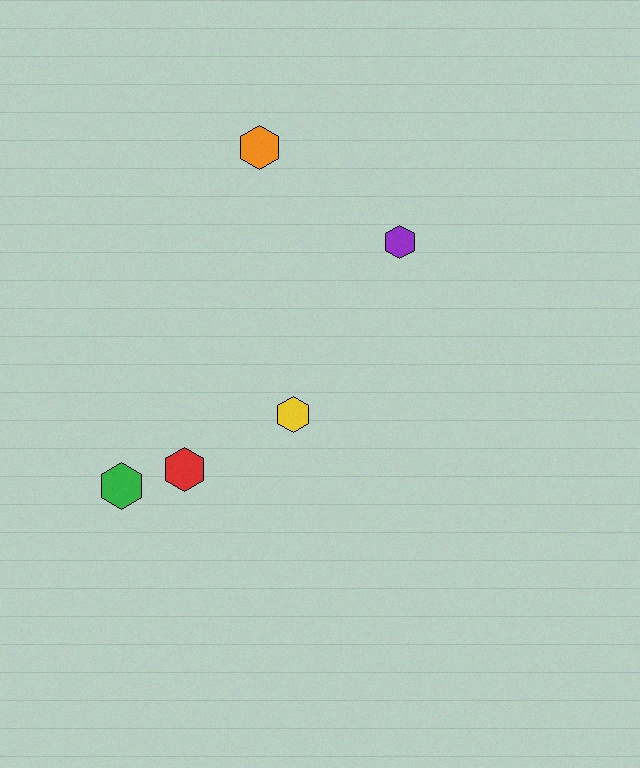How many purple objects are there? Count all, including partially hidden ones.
There is 1 purple object.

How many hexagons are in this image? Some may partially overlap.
There are 5 hexagons.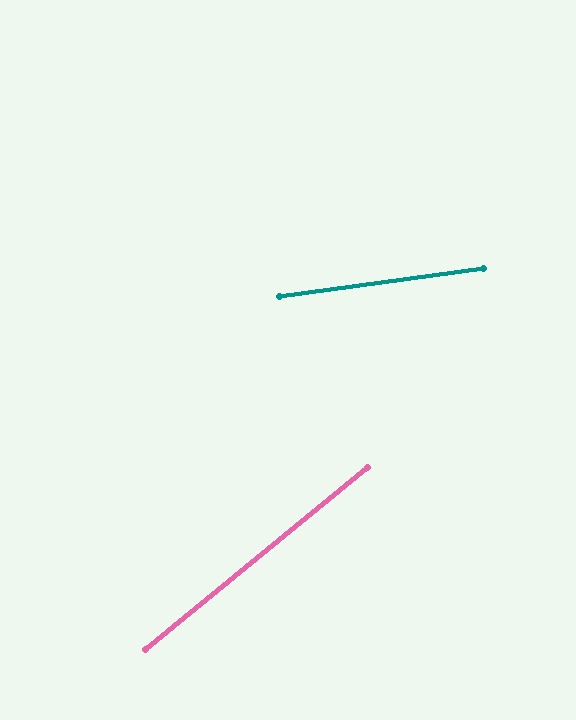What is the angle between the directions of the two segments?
Approximately 31 degrees.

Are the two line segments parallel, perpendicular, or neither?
Neither parallel nor perpendicular — they differ by about 31°.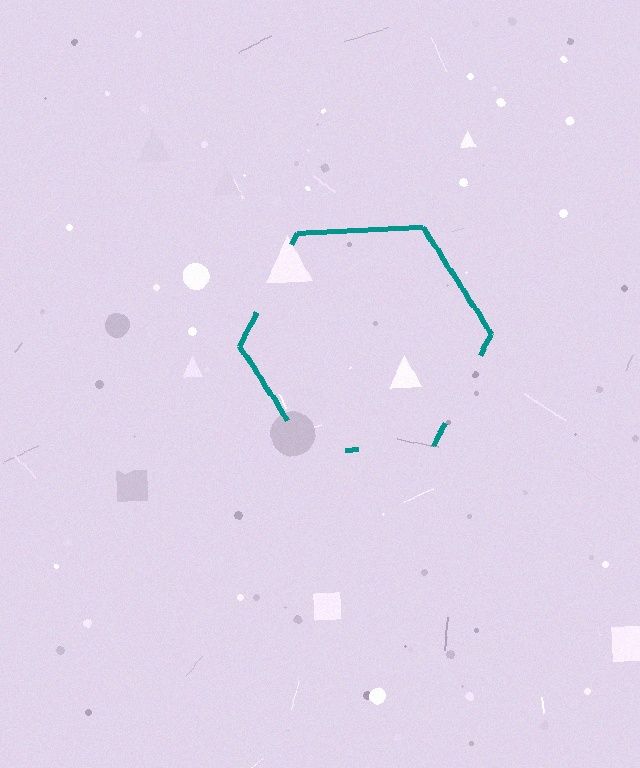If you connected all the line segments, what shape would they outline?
They would outline a hexagon.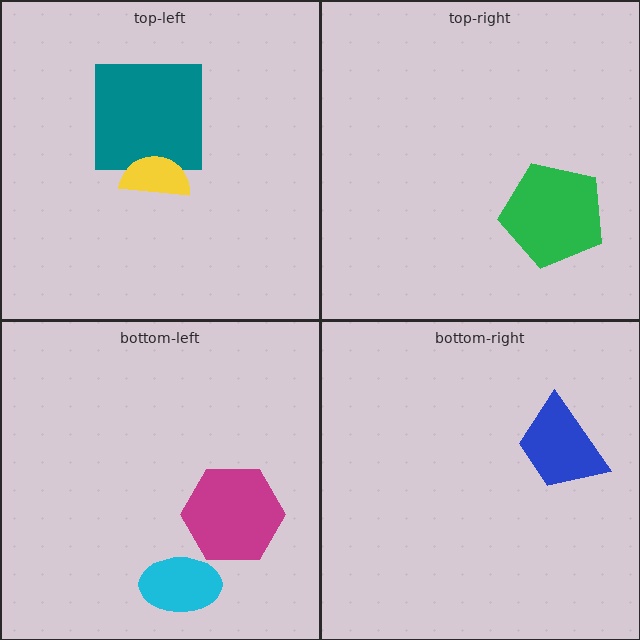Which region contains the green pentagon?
The top-right region.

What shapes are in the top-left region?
The teal square, the yellow semicircle.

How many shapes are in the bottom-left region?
2.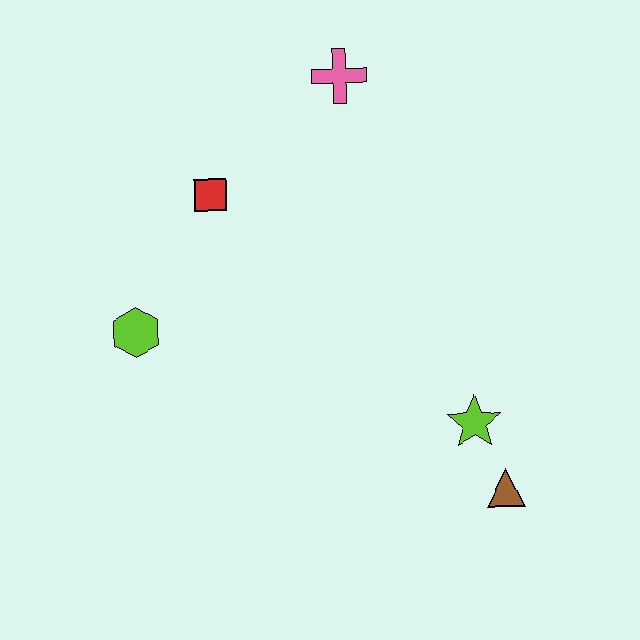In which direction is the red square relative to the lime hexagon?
The red square is above the lime hexagon.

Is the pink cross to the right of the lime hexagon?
Yes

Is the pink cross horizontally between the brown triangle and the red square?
Yes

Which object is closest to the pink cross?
The red square is closest to the pink cross.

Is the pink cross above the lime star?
Yes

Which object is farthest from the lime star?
The pink cross is farthest from the lime star.